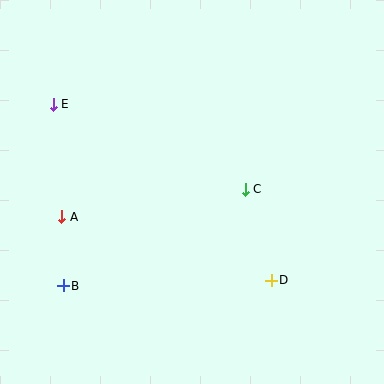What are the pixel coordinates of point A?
Point A is at (62, 217).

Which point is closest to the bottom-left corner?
Point B is closest to the bottom-left corner.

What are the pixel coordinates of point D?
Point D is at (271, 280).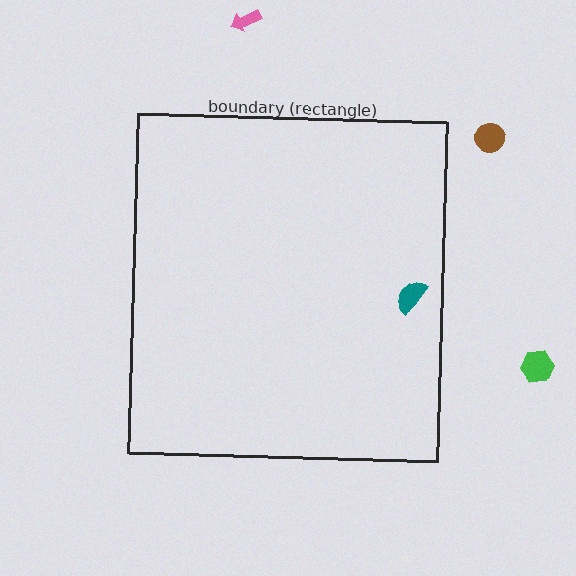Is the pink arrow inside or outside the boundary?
Outside.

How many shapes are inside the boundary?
1 inside, 3 outside.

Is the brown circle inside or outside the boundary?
Outside.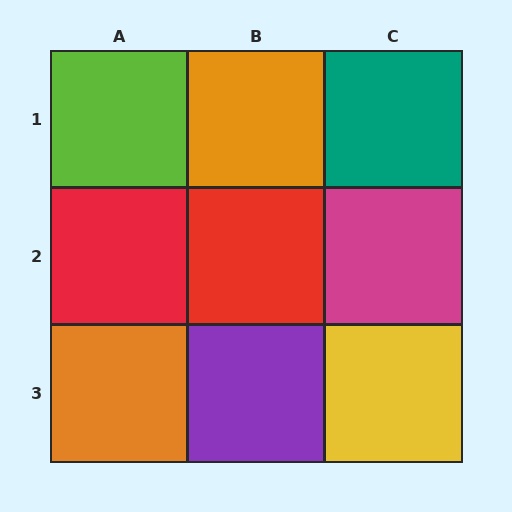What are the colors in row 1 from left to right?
Lime, orange, teal.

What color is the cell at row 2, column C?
Magenta.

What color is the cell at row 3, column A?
Orange.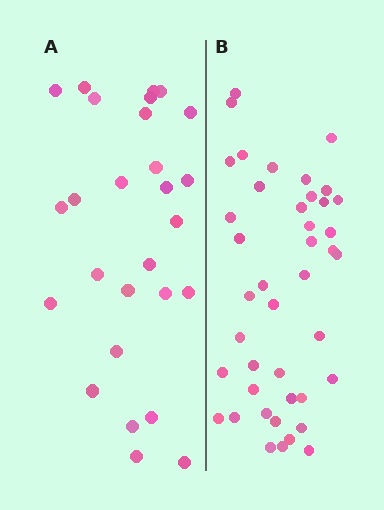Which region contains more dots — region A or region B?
Region B (the right region) has more dots.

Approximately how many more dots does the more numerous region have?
Region B has approximately 15 more dots than region A.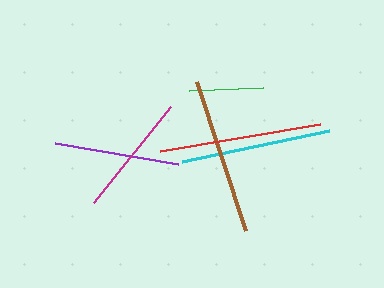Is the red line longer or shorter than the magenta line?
The red line is longer than the magenta line.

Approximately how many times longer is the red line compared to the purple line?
The red line is approximately 1.3 times the length of the purple line.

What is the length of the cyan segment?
The cyan segment is approximately 150 pixels long.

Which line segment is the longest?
The red line is the longest at approximately 163 pixels.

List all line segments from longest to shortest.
From longest to shortest: red, brown, cyan, purple, magenta, green.